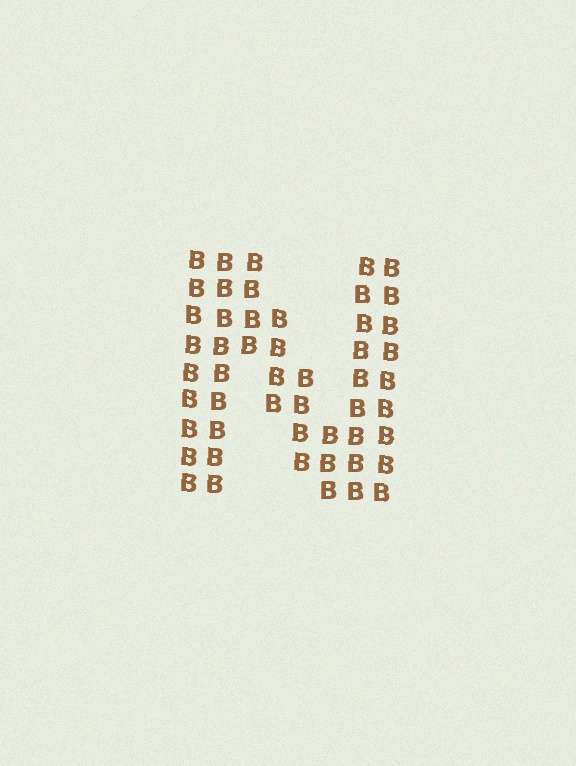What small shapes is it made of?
It is made of small letter B's.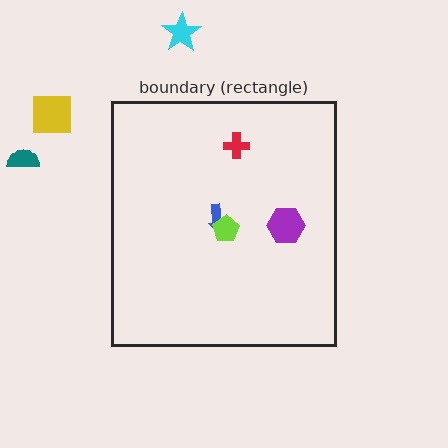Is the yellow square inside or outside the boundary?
Outside.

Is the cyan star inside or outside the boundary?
Outside.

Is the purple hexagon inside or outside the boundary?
Inside.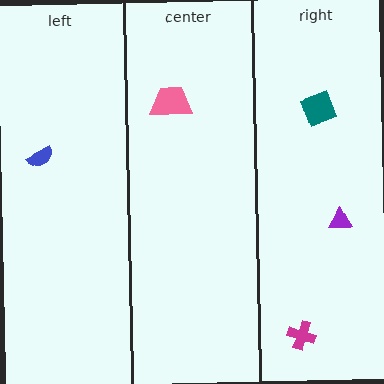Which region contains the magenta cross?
The right region.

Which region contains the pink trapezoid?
The center region.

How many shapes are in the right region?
3.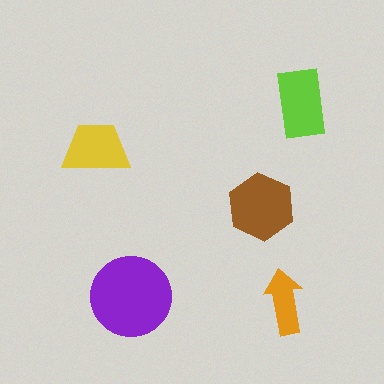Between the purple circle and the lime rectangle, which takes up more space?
The purple circle.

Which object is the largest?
The purple circle.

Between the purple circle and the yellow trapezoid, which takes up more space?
The purple circle.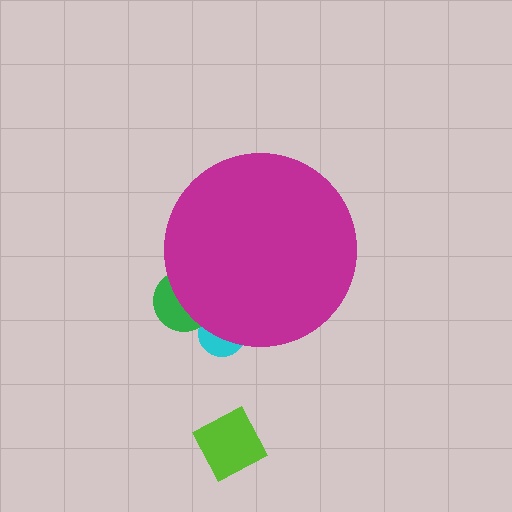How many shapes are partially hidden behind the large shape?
2 shapes are partially hidden.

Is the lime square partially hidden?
No, the lime square is fully visible.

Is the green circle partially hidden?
Yes, the green circle is partially hidden behind the magenta circle.